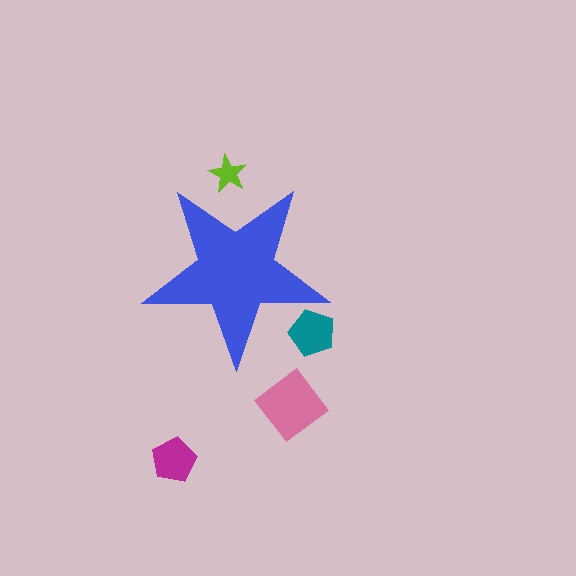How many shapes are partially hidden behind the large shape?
2 shapes are partially hidden.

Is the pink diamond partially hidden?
No, the pink diamond is fully visible.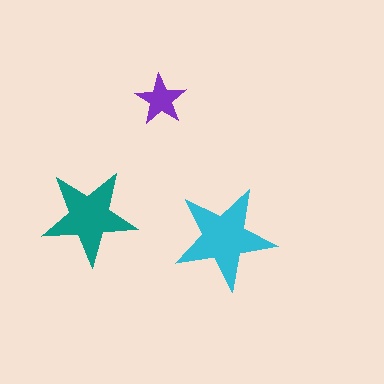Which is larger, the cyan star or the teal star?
The cyan one.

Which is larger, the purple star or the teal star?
The teal one.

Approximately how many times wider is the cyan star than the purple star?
About 2 times wider.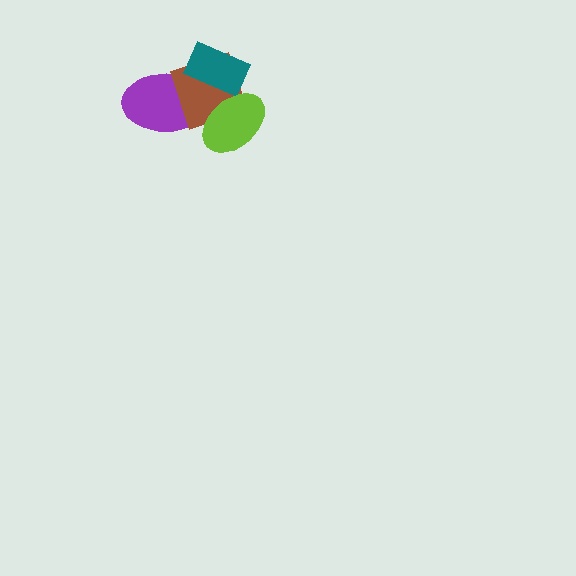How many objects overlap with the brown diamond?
3 objects overlap with the brown diamond.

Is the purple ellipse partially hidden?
Yes, it is partially covered by another shape.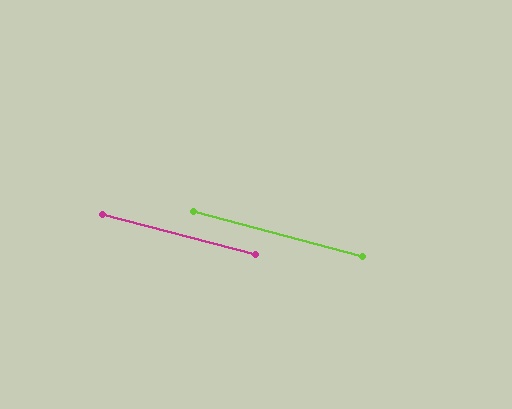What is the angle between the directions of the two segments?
Approximately 0 degrees.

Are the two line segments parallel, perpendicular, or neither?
Parallel — their directions differ by only 0.2°.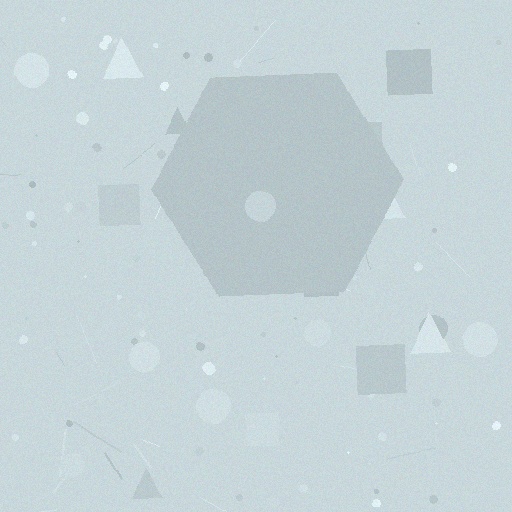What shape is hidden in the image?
A hexagon is hidden in the image.